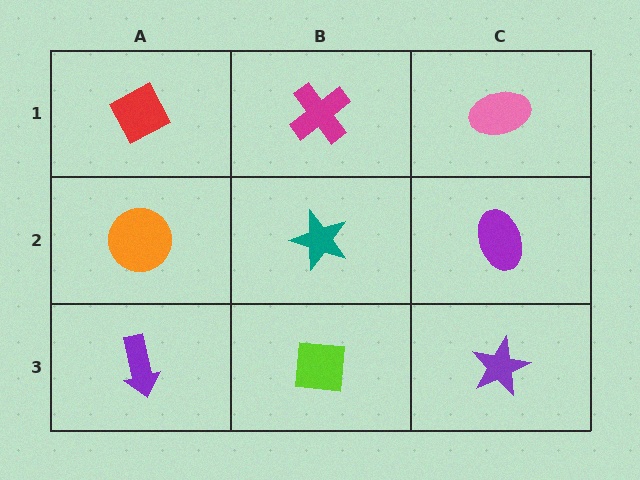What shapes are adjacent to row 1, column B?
A teal star (row 2, column B), a red diamond (row 1, column A), a pink ellipse (row 1, column C).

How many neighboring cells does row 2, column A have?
3.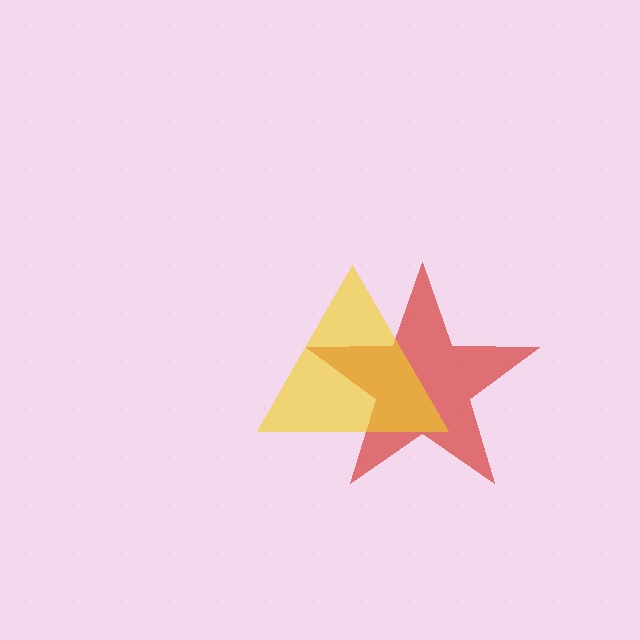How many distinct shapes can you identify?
There are 2 distinct shapes: a red star, a yellow triangle.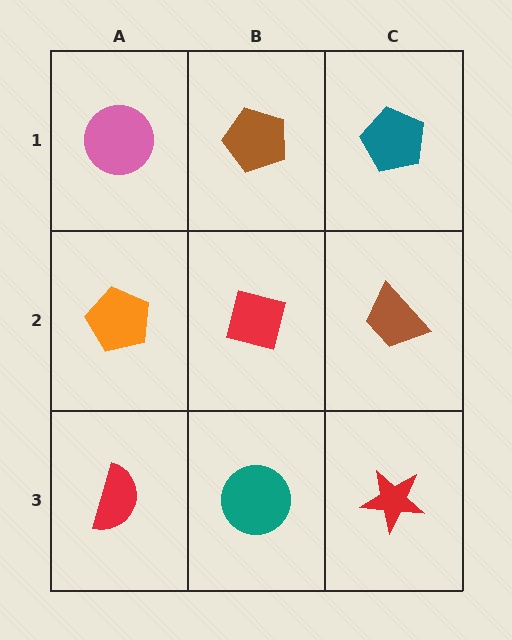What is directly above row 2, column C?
A teal pentagon.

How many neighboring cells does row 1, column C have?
2.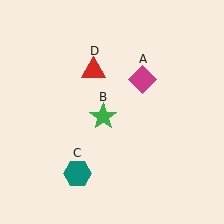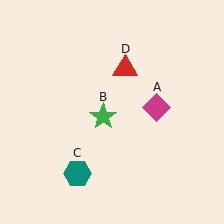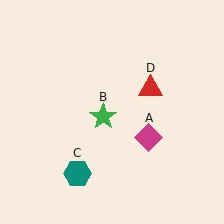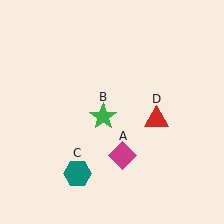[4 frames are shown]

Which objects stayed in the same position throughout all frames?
Green star (object B) and teal hexagon (object C) remained stationary.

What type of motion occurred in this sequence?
The magenta diamond (object A), red triangle (object D) rotated clockwise around the center of the scene.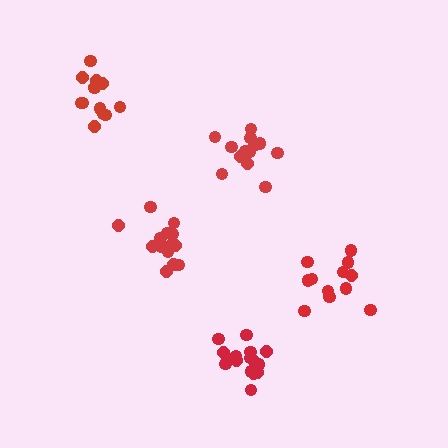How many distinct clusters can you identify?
There are 5 distinct clusters.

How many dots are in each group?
Group 1: 14 dots, Group 2: 12 dots, Group 3: 15 dots, Group 4: 13 dots, Group 5: 16 dots (70 total).